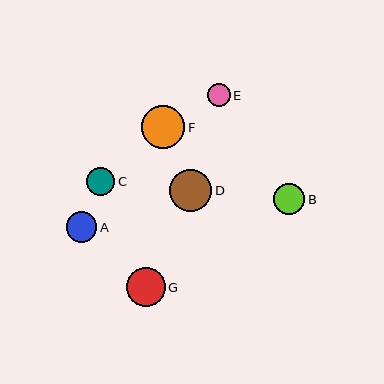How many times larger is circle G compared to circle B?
Circle G is approximately 1.3 times the size of circle B.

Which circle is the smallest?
Circle E is the smallest with a size of approximately 23 pixels.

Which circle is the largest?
Circle F is the largest with a size of approximately 43 pixels.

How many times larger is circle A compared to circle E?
Circle A is approximately 1.4 times the size of circle E.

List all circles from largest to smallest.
From largest to smallest: F, D, G, B, A, C, E.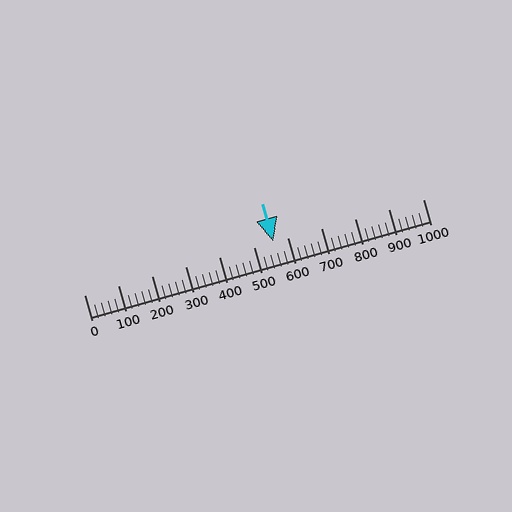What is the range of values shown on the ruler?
The ruler shows values from 0 to 1000.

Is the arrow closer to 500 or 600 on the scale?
The arrow is closer to 600.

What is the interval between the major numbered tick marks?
The major tick marks are spaced 100 units apart.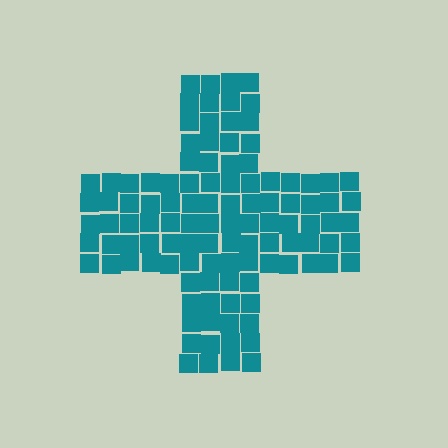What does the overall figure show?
The overall figure shows a cross.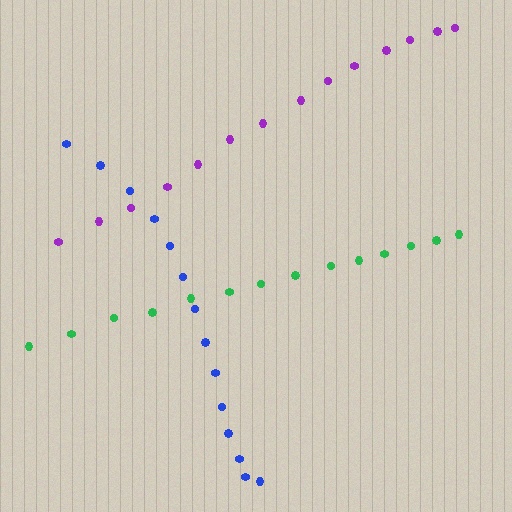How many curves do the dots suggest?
There are 3 distinct paths.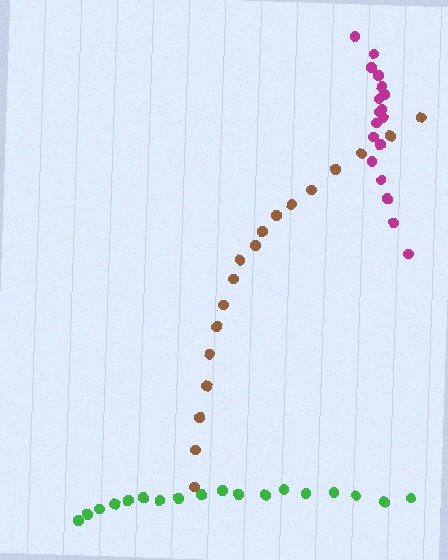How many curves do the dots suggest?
There are 3 distinct paths.